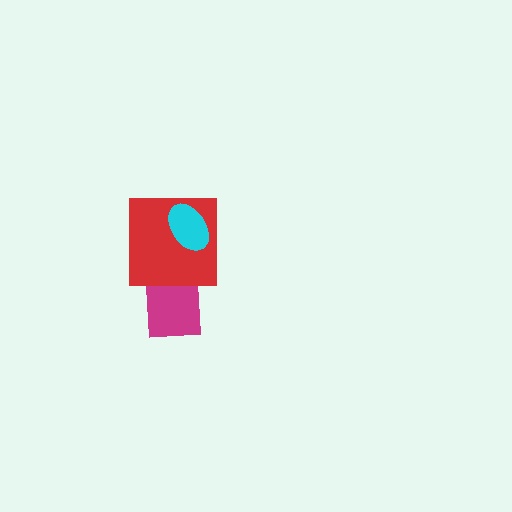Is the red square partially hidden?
Yes, it is partially covered by another shape.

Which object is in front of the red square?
The cyan ellipse is in front of the red square.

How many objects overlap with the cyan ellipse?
1 object overlaps with the cyan ellipse.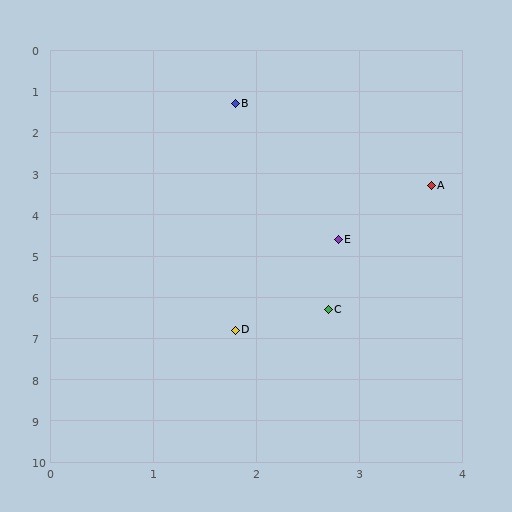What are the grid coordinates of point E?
Point E is at approximately (2.8, 4.6).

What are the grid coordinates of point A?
Point A is at approximately (3.7, 3.3).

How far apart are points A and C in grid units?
Points A and C are about 3.2 grid units apart.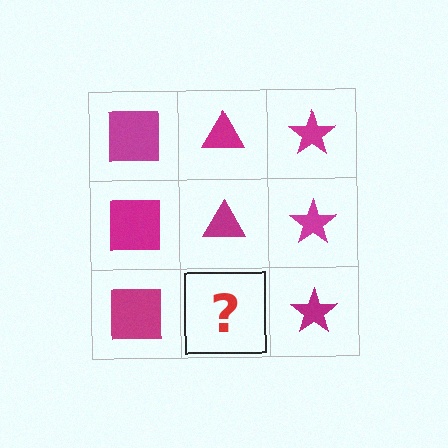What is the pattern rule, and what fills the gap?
The rule is that each column has a consistent shape. The gap should be filled with a magenta triangle.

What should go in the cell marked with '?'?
The missing cell should contain a magenta triangle.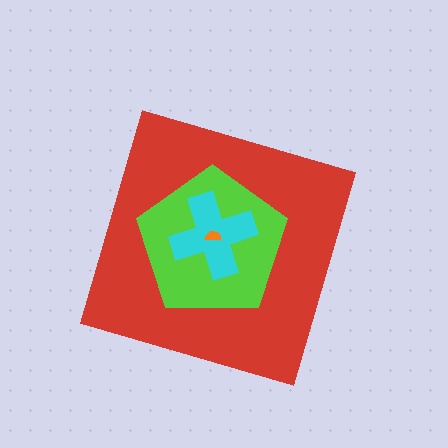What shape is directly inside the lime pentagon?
The cyan cross.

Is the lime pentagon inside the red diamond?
Yes.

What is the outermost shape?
The red diamond.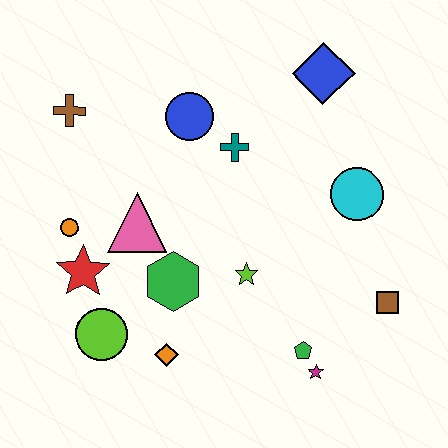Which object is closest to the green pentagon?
The magenta star is closest to the green pentagon.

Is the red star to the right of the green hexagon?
No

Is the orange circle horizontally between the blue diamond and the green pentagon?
No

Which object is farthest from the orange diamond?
The blue diamond is farthest from the orange diamond.